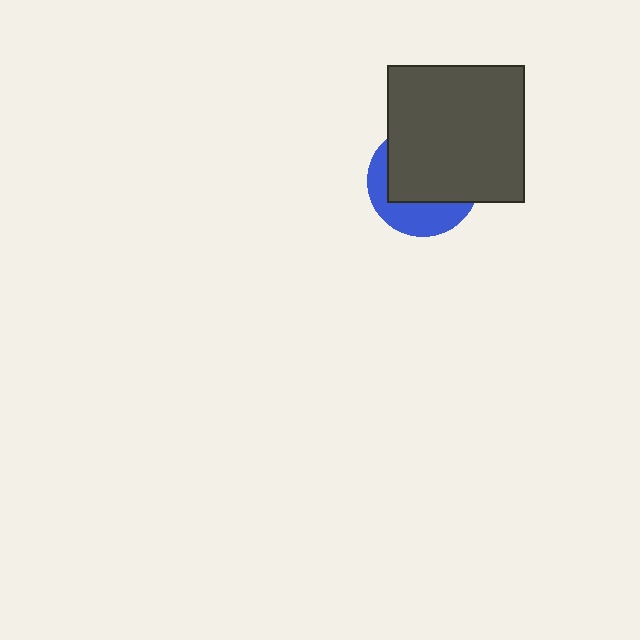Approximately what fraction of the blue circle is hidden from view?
Roughly 64% of the blue circle is hidden behind the dark gray square.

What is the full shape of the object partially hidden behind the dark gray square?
The partially hidden object is a blue circle.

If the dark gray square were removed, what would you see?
You would see the complete blue circle.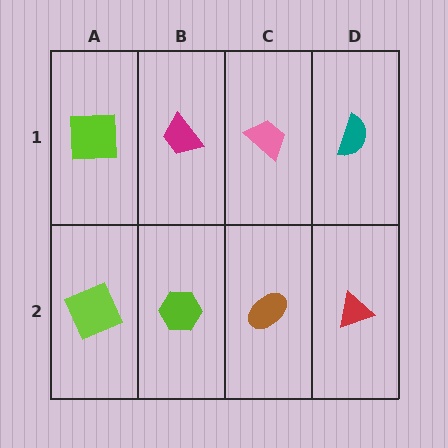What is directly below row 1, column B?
A lime hexagon.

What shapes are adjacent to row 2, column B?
A magenta trapezoid (row 1, column B), a lime square (row 2, column A), a brown ellipse (row 2, column C).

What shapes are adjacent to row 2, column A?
A lime square (row 1, column A), a lime hexagon (row 2, column B).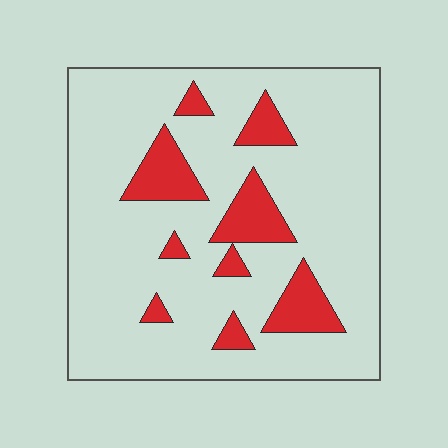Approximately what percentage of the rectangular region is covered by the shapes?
Approximately 15%.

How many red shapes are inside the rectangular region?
9.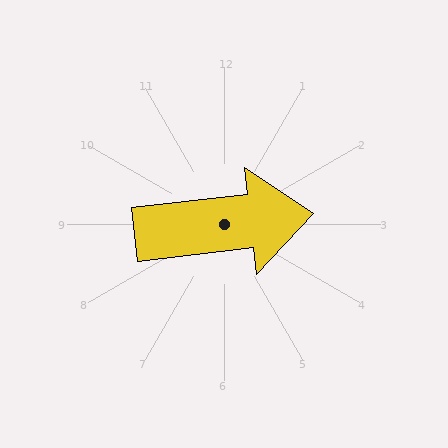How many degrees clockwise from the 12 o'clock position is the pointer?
Approximately 83 degrees.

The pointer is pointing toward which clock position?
Roughly 3 o'clock.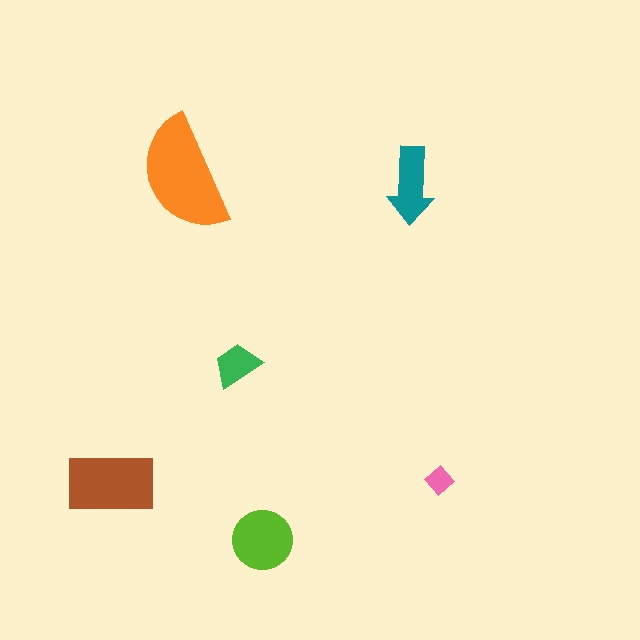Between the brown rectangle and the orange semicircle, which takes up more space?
The orange semicircle.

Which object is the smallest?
The pink diamond.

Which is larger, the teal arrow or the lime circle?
The lime circle.